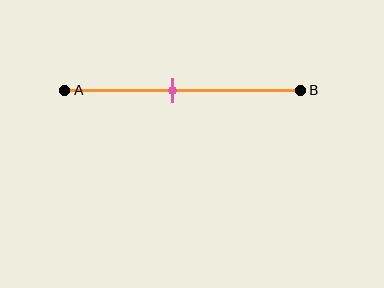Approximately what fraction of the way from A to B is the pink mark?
The pink mark is approximately 45% of the way from A to B.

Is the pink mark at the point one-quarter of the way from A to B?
No, the mark is at about 45% from A, not at the 25% one-quarter point.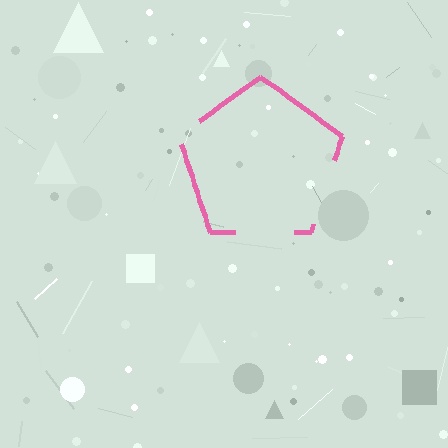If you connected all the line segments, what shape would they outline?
They would outline a pentagon.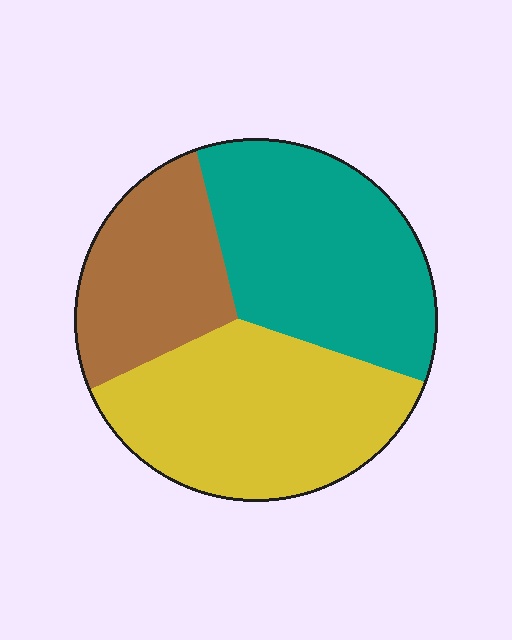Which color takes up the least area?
Brown, at roughly 25%.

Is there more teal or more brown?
Teal.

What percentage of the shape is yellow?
Yellow covers about 40% of the shape.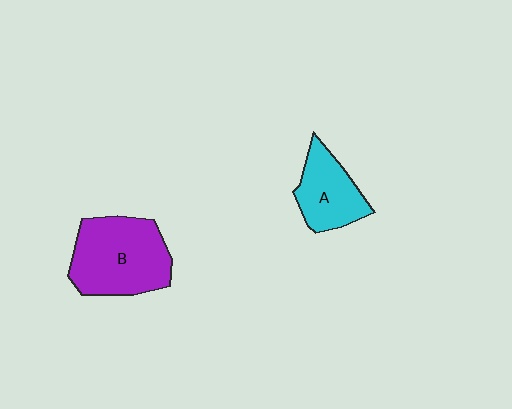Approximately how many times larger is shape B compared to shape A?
Approximately 1.6 times.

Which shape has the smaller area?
Shape A (cyan).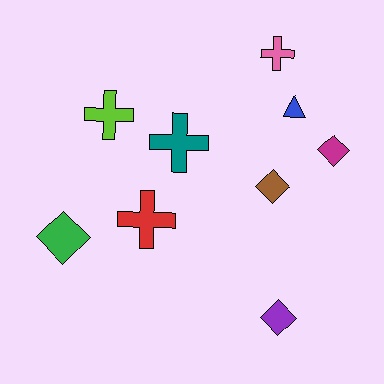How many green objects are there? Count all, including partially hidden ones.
There is 1 green object.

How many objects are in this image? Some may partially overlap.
There are 9 objects.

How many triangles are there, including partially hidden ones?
There is 1 triangle.